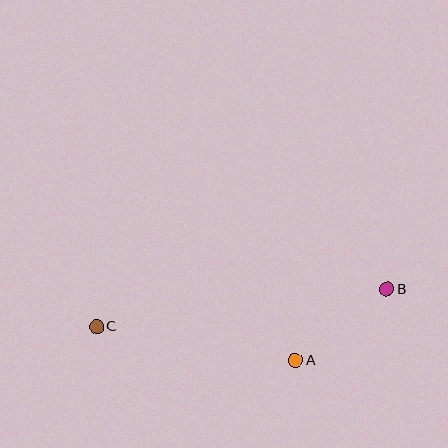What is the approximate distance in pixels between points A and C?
The distance between A and C is approximately 201 pixels.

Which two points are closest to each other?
Points A and B are closest to each other.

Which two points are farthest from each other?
Points B and C are farthest from each other.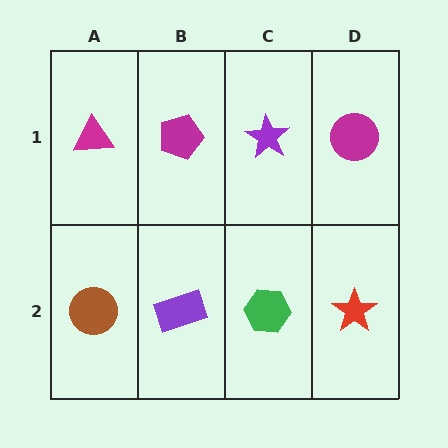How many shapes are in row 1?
4 shapes.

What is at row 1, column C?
A purple star.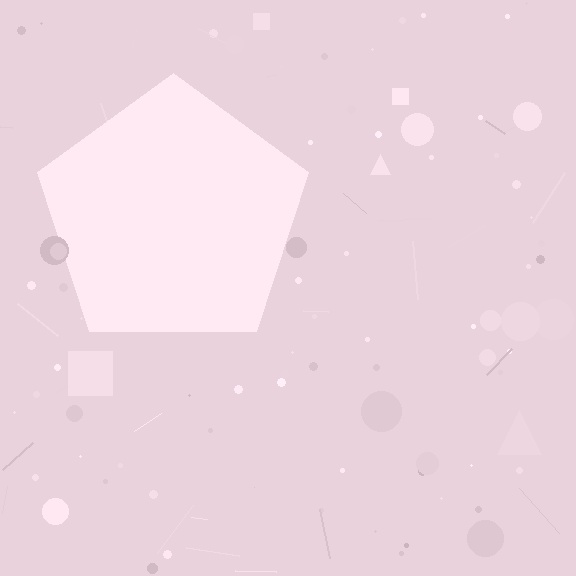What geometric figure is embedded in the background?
A pentagon is embedded in the background.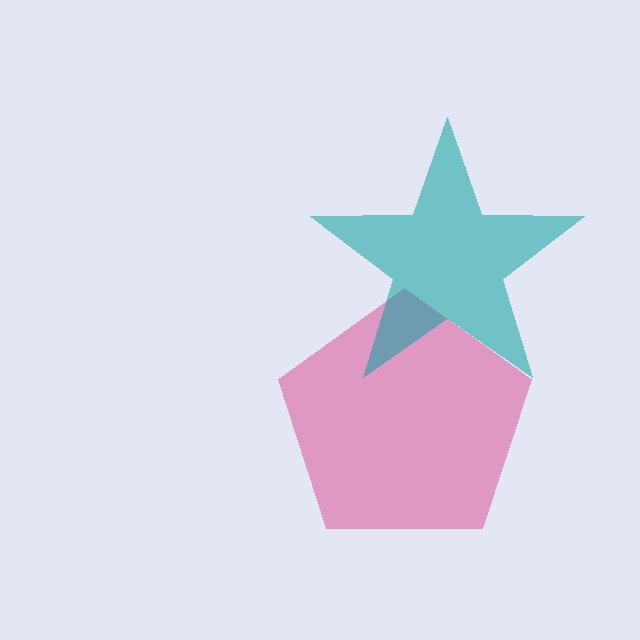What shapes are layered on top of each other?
The layered shapes are: a pink pentagon, a teal star.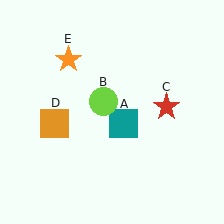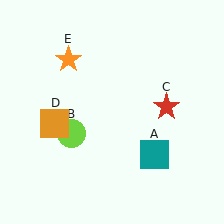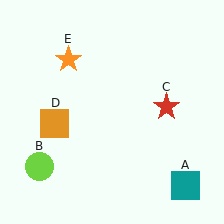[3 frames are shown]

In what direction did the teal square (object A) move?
The teal square (object A) moved down and to the right.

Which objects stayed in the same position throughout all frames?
Red star (object C) and orange square (object D) and orange star (object E) remained stationary.